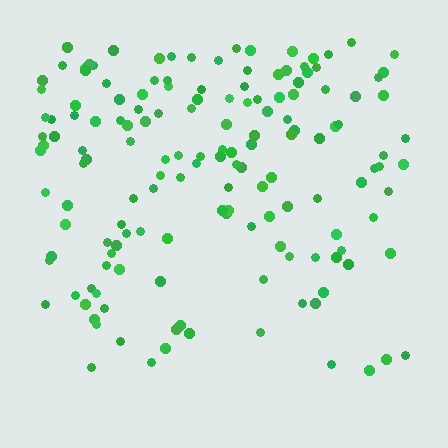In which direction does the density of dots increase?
From bottom to top, with the top side densest.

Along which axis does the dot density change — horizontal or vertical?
Vertical.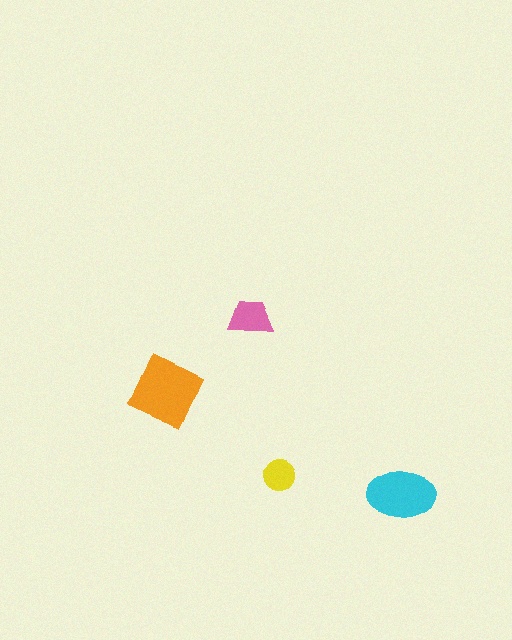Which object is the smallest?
The yellow circle.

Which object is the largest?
The orange square.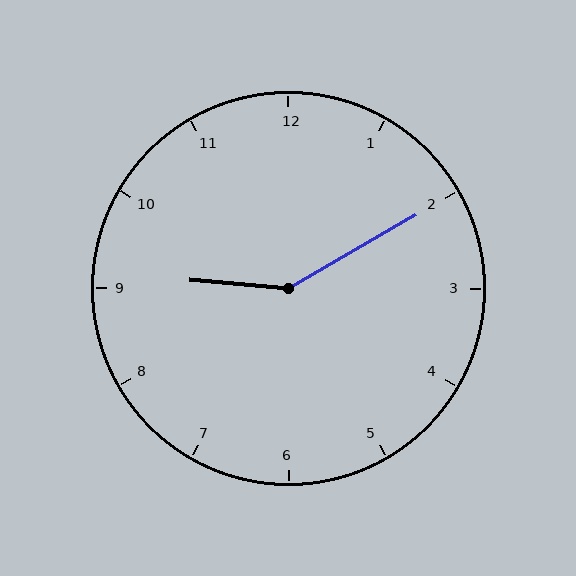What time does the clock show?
9:10.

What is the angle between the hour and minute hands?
Approximately 145 degrees.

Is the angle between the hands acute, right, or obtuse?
It is obtuse.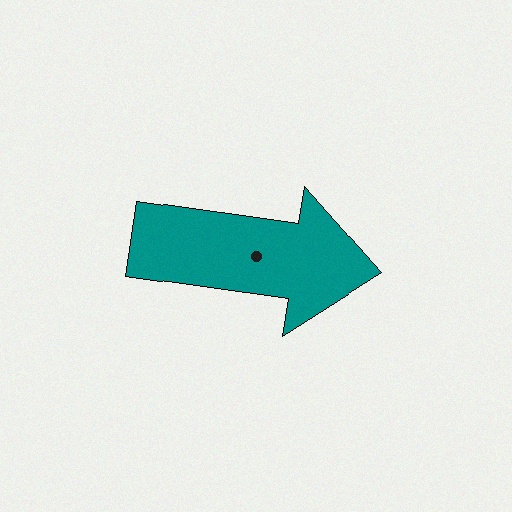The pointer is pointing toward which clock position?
Roughly 3 o'clock.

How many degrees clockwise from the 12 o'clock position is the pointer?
Approximately 98 degrees.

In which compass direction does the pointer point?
East.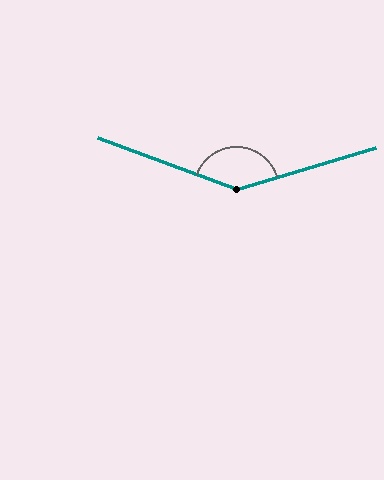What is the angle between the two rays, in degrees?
Approximately 143 degrees.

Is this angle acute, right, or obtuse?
It is obtuse.